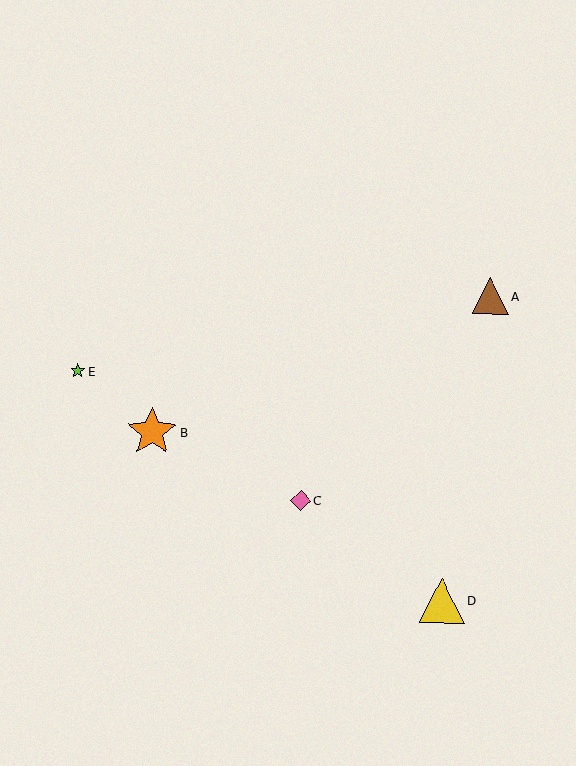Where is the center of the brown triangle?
The center of the brown triangle is at (490, 296).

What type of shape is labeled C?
Shape C is a pink diamond.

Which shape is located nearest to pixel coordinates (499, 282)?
The brown triangle (labeled A) at (490, 296) is nearest to that location.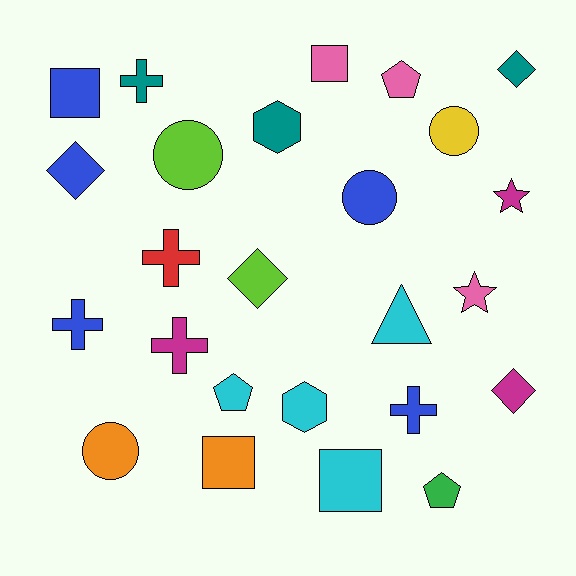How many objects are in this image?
There are 25 objects.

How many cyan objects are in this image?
There are 4 cyan objects.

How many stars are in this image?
There are 2 stars.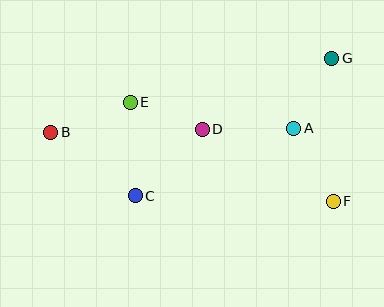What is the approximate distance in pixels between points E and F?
The distance between E and F is approximately 226 pixels.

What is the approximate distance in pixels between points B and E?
The distance between B and E is approximately 85 pixels.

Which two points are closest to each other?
Points D and E are closest to each other.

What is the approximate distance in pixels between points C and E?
The distance between C and E is approximately 94 pixels.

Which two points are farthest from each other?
Points B and F are farthest from each other.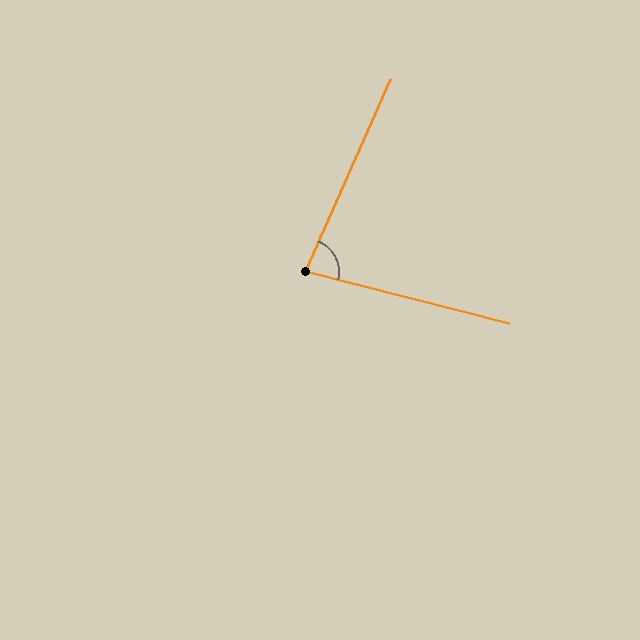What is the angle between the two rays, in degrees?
Approximately 81 degrees.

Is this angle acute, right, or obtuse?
It is acute.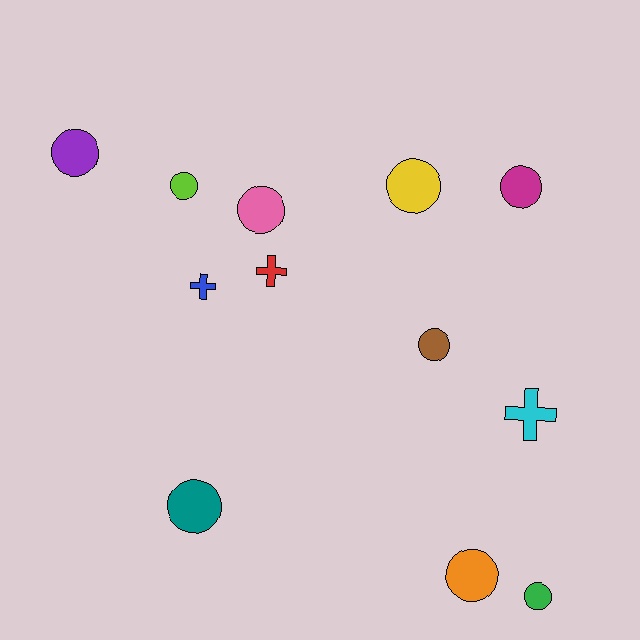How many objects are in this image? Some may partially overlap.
There are 12 objects.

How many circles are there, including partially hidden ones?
There are 9 circles.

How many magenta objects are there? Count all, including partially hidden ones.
There is 1 magenta object.